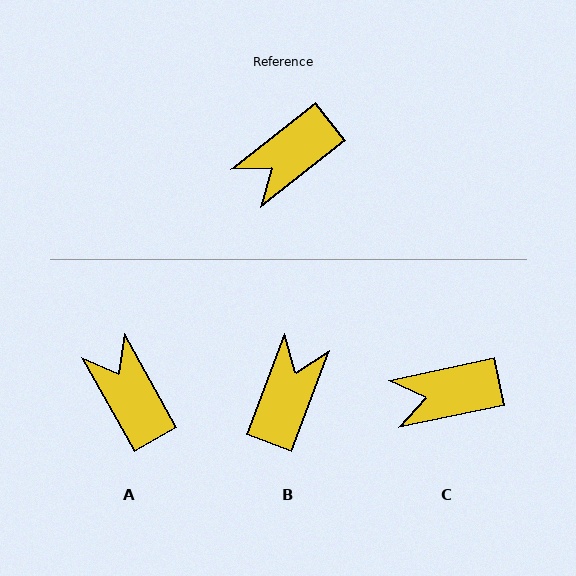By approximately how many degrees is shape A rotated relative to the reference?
Approximately 99 degrees clockwise.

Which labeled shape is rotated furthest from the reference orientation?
B, about 149 degrees away.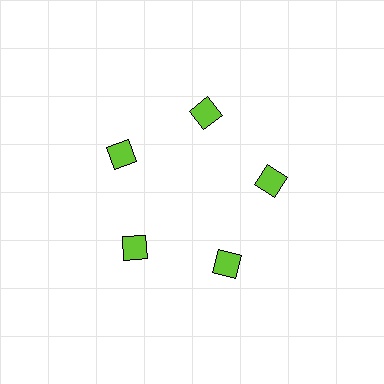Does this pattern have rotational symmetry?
Yes, this pattern has 5-fold rotational symmetry. It looks the same after rotating 72 degrees around the center.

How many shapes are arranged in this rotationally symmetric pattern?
There are 5 shapes, arranged in 5 groups of 1.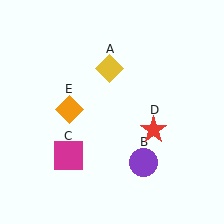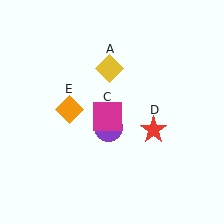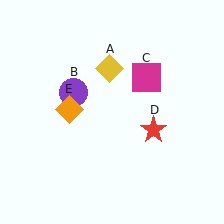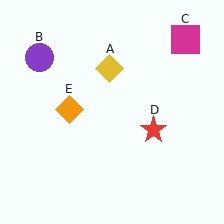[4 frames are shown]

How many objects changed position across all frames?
2 objects changed position: purple circle (object B), magenta square (object C).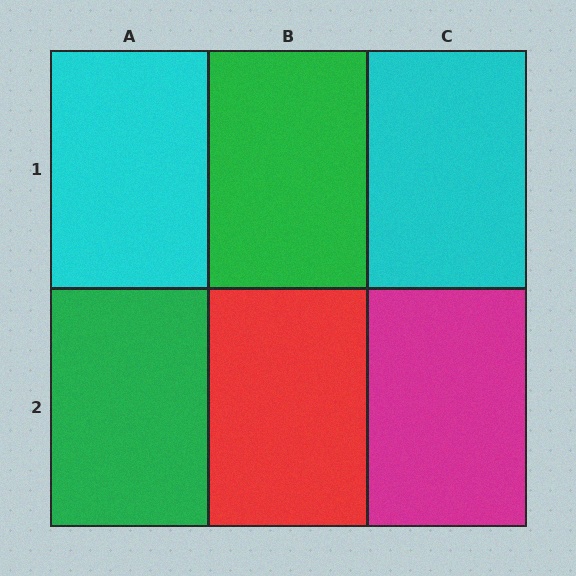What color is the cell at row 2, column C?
Magenta.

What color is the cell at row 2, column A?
Green.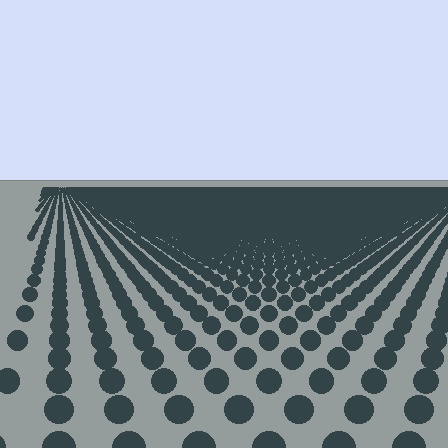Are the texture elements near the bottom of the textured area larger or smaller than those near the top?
Larger. Near the bottom, elements are closer to the viewer and appear at a bigger on-screen size.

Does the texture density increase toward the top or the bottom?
Density increases toward the top.